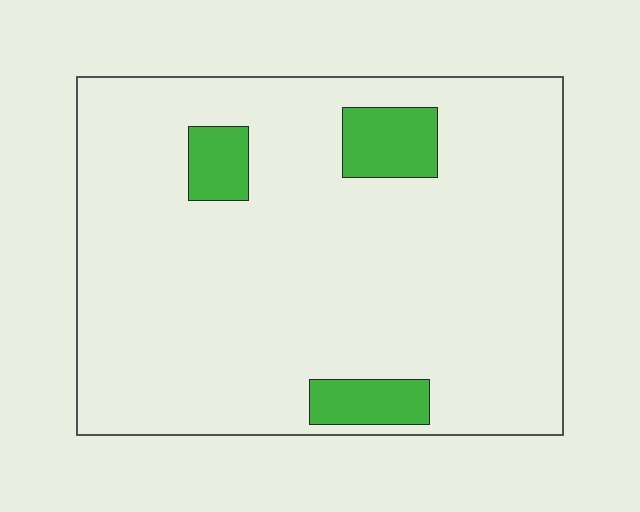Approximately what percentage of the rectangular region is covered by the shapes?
Approximately 10%.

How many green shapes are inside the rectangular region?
3.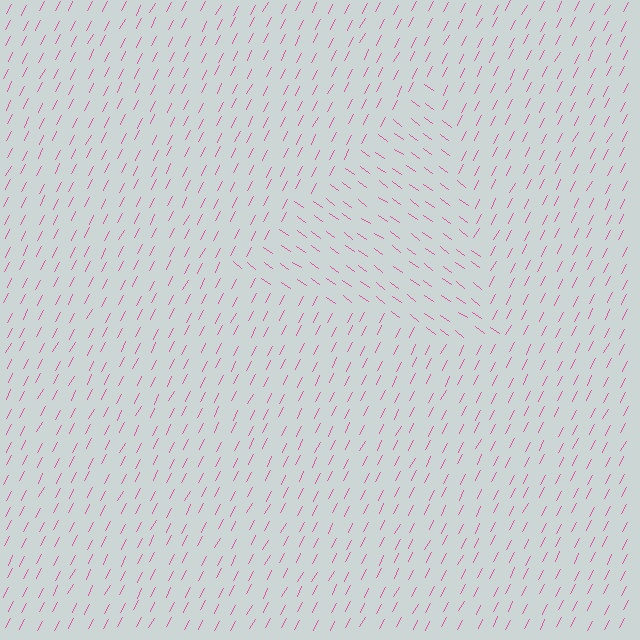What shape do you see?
I see a triangle.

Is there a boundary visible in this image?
Yes, there is a texture boundary formed by a change in line orientation.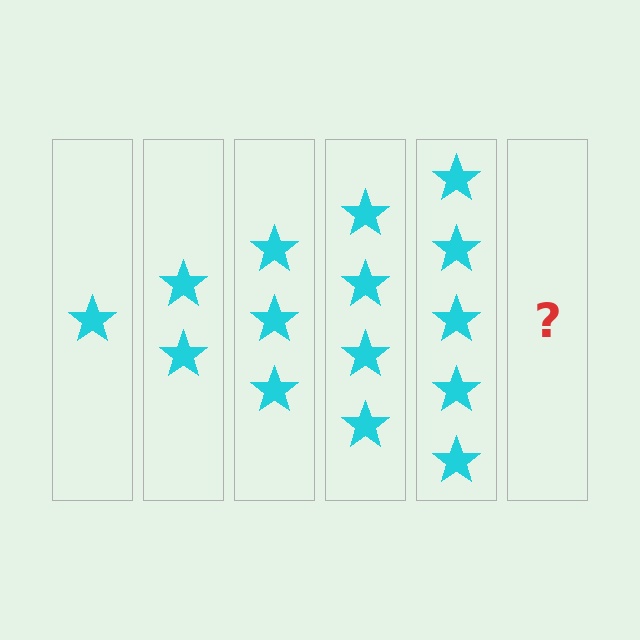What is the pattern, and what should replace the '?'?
The pattern is that each step adds one more star. The '?' should be 6 stars.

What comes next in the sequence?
The next element should be 6 stars.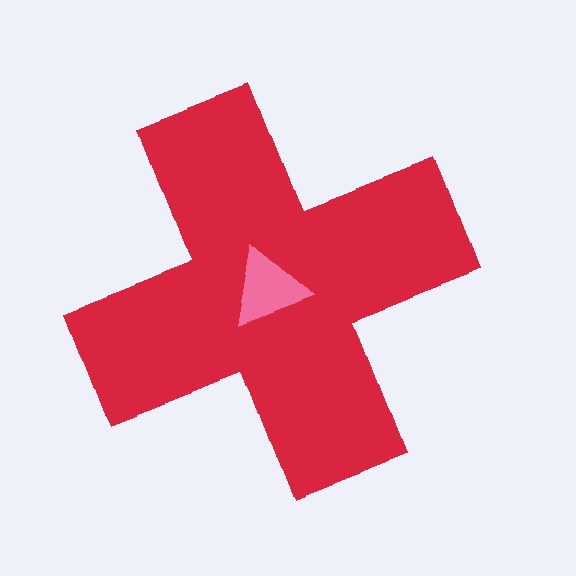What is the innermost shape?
The pink triangle.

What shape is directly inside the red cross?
The pink triangle.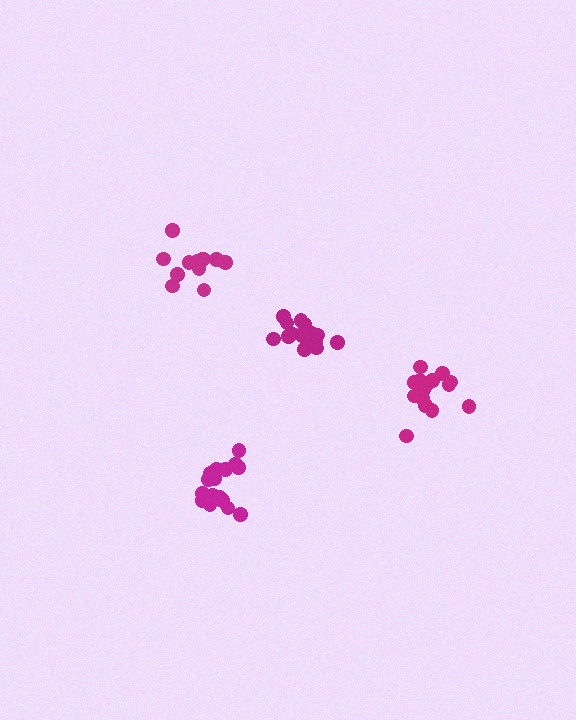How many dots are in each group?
Group 1: 17 dots, Group 2: 18 dots, Group 3: 16 dots, Group 4: 12 dots (63 total).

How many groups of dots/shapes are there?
There are 4 groups.